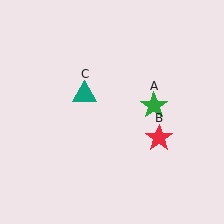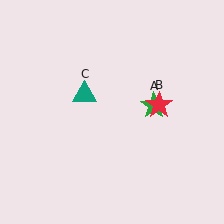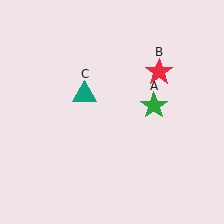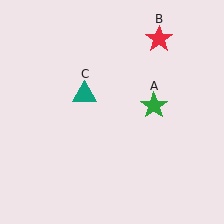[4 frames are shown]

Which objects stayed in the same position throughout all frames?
Green star (object A) and teal triangle (object C) remained stationary.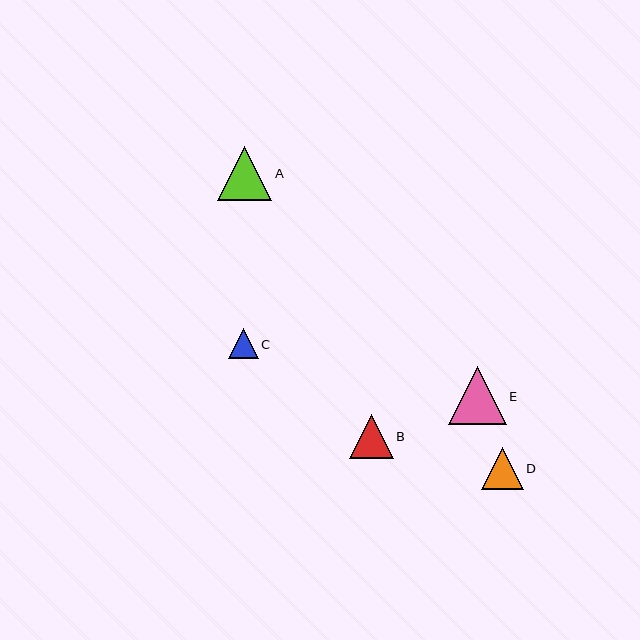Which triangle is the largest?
Triangle E is the largest with a size of approximately 58 pixels.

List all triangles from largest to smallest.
From largest to smallest: E, A, B, D, C.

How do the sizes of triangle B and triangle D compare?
Triangle B and triangle D are approximately the same size.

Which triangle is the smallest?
Triangle C is the smallest with a size of approximately 30 pixels.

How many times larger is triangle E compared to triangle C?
Triangle E is approximately 1.9 times the size of triangle C.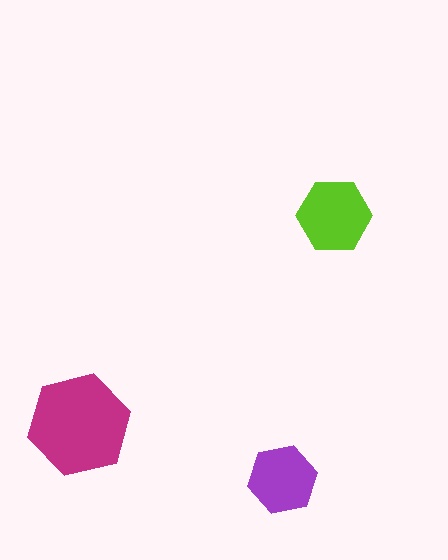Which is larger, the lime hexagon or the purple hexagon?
The lime one.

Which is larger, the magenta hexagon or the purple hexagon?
The magenta one.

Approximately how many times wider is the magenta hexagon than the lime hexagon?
About 1.5 times wider.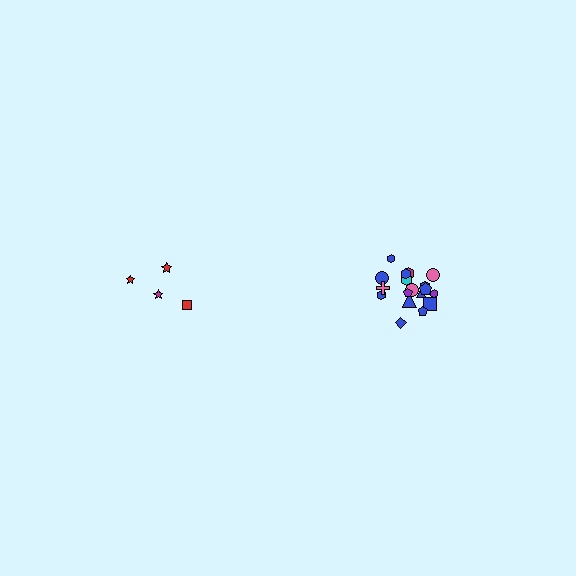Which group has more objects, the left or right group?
The right group.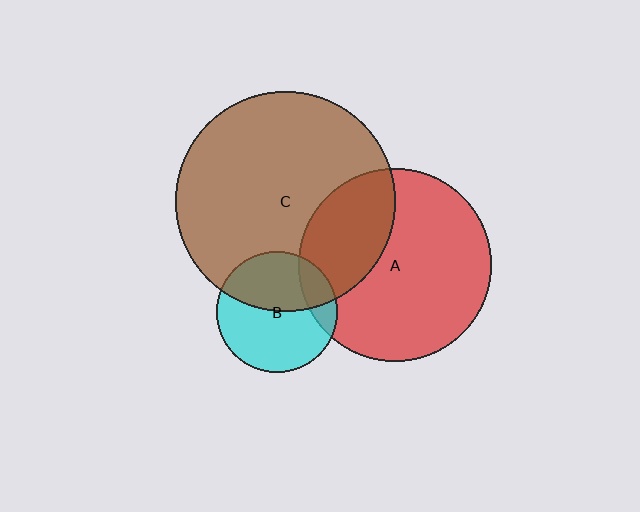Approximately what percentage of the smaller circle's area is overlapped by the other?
Approximately 30%.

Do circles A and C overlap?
Yes.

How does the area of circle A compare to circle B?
Approximately 2.6 times.